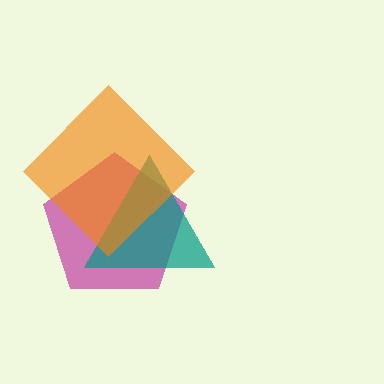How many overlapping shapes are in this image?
There are 3 overlapping shapes in the image.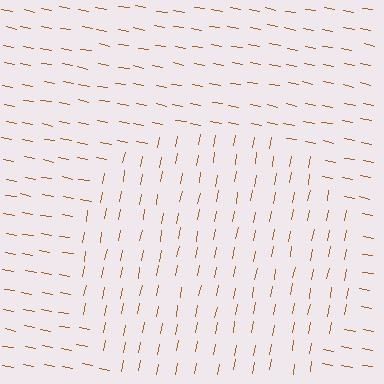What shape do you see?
I see a circle.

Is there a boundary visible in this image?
Yes, there is a texture boundary formed by a change in line orientation.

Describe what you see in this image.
The image is filled with small brown line segments. A circle region in the image has lines oriented differently from the surrounding lines, creating a visible texture boundary.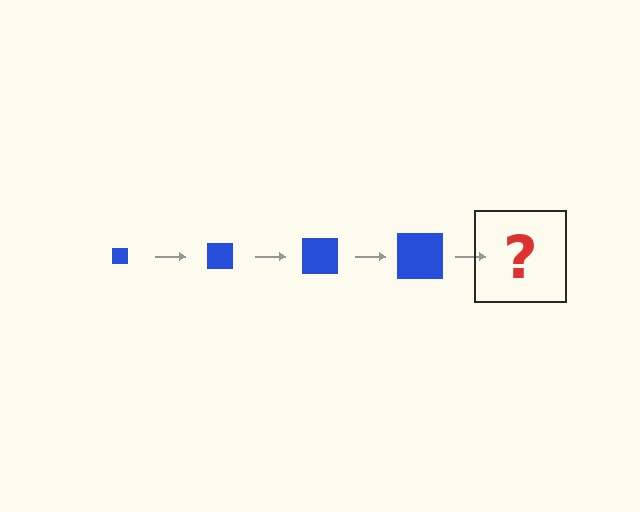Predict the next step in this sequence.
The next step is a blue square, larger than the previous one.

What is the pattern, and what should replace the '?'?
The pattern is that the square gets progressively larger each step. The '?' should be a blue square, larger than the previous one.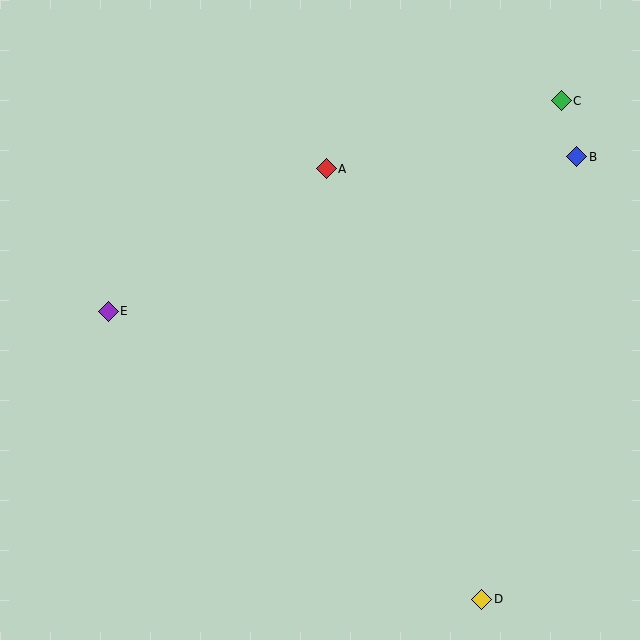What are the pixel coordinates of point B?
Point B is at (577, 157).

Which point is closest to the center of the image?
Point A at (326, 169) is closest to the center.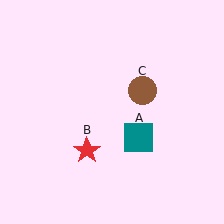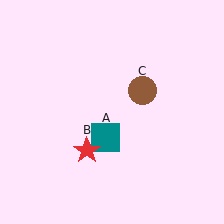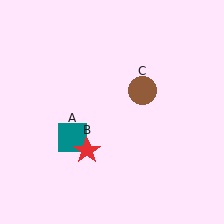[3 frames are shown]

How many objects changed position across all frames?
1 object changed position: teal square (object A).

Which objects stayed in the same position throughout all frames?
Red star (object B) and brown circle (object C) remained stationary.